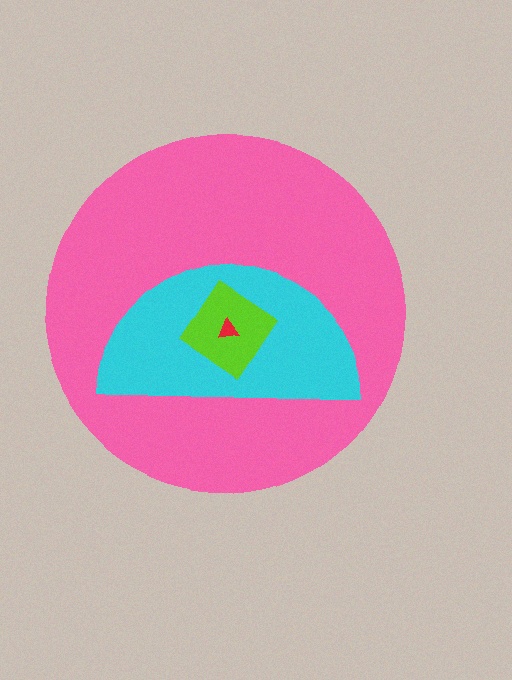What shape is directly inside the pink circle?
The cyan semicircle.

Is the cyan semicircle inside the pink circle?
Yes.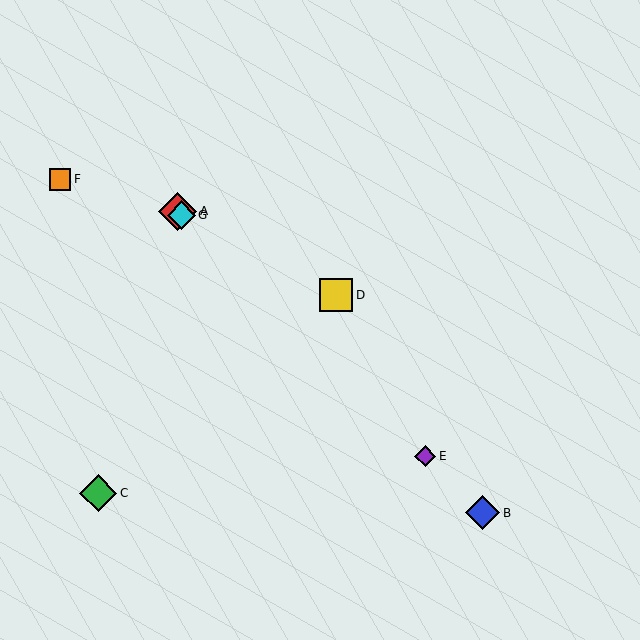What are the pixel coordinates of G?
Object G is at (181, 215).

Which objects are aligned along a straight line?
Objects A, B, E, G are aligned along a straight line.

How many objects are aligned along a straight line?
4 objects (A, B, E, G) are aligned along a straight line.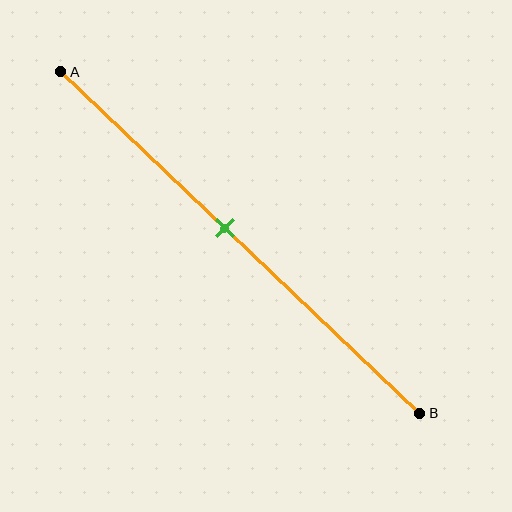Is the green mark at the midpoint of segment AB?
No, the mark is at about 45% from A, not at the 50% midpoint.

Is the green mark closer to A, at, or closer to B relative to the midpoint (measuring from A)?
The green mark is closer to point A than the midpoint of segment AB.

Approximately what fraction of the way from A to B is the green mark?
The green mark is approximately 45% of the way from A to B.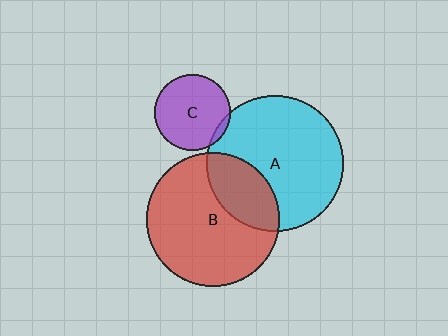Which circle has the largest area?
Circle A (cyan).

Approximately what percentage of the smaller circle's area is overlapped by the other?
Approximately 5%.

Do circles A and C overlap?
Yes.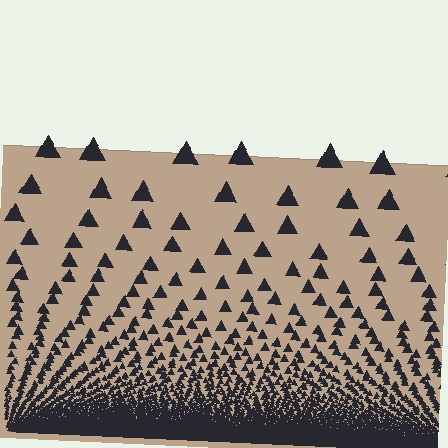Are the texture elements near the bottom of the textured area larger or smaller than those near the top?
Smaller. The gradient is inverted — elements near the bottom are smaller and denser.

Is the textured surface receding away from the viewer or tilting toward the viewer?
The surface appears to tilt toward the viewer. Texture elements get larger and sparser toward the top.